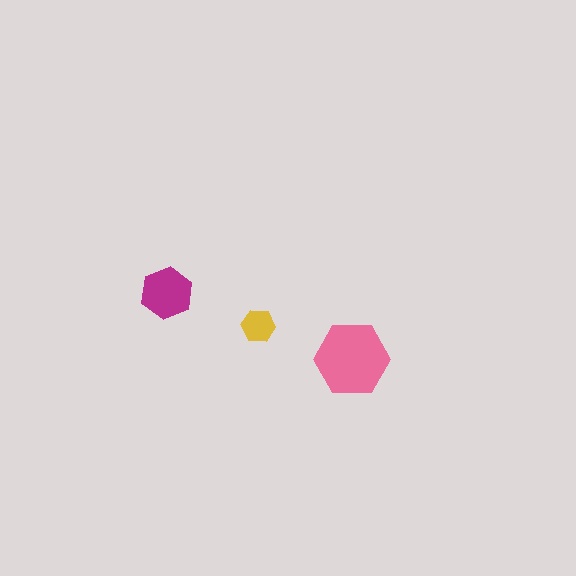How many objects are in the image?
There are 3 objects in the image.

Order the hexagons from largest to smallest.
the pink one, the magenta one, the yellow one.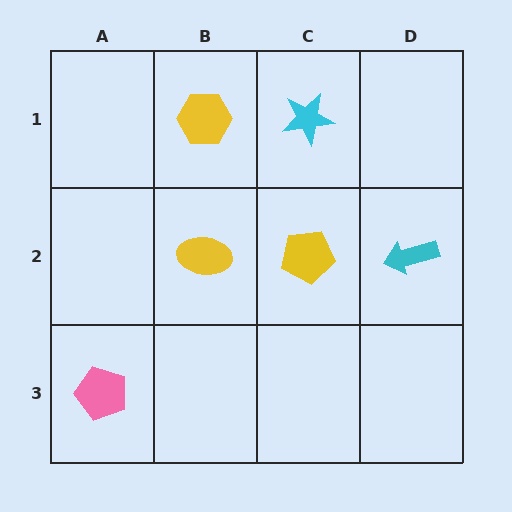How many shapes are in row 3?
1 shape.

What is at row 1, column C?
A cyan star.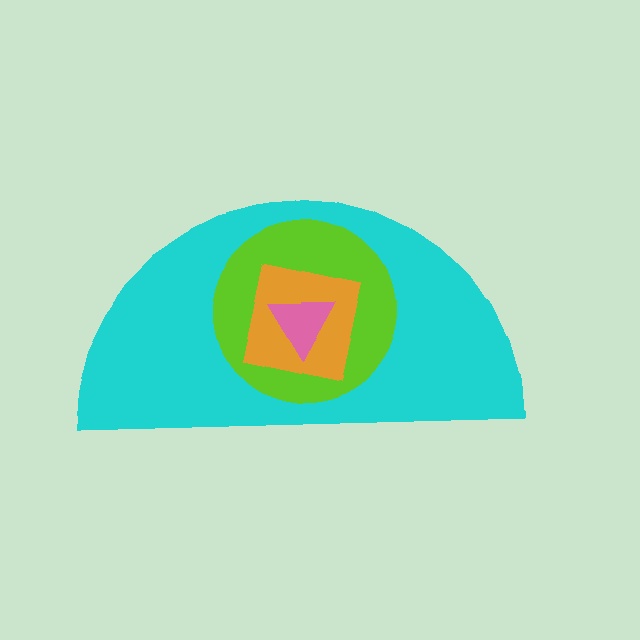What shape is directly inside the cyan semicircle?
The lime circle.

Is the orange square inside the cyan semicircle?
Yes.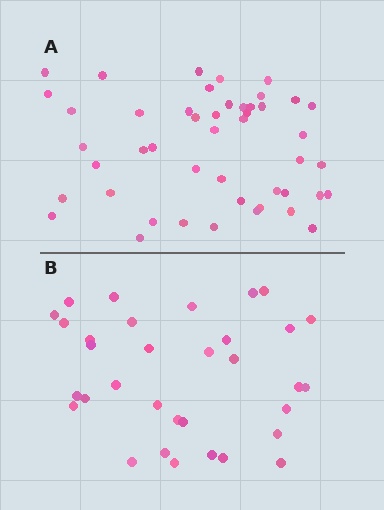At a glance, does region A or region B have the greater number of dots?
Region A (the top region) has more dots.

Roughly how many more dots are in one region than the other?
Region A has approximately 15 more dots than region B.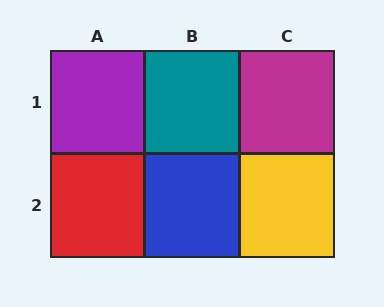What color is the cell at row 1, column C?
Magenta.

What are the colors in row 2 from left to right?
Red, blue, yellow.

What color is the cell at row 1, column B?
Teal.